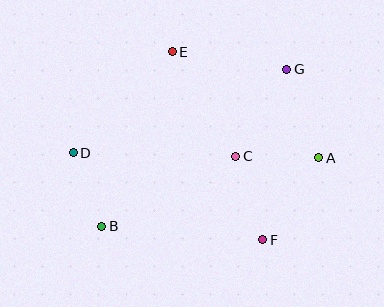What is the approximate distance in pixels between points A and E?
The distance between A and E is approximately 181 pixels.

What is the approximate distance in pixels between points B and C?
The distance between B and C is approximately 151 pixels.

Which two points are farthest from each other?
Points A and D are farthest from each other.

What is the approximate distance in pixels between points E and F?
The distance between E and F is approximately 208 pixels.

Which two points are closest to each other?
Points B and D are closest to each other.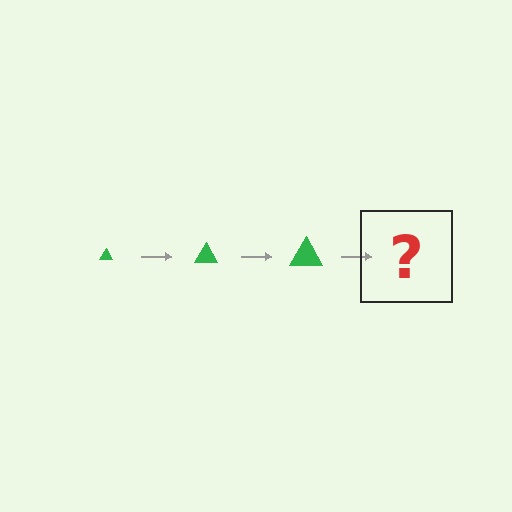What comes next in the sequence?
The next element should be a green triangle, larger than the previous one.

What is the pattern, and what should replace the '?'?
The pattern is that the triangle gets progressively larger each step. The '?' should be a green triangle, larger than the previous one.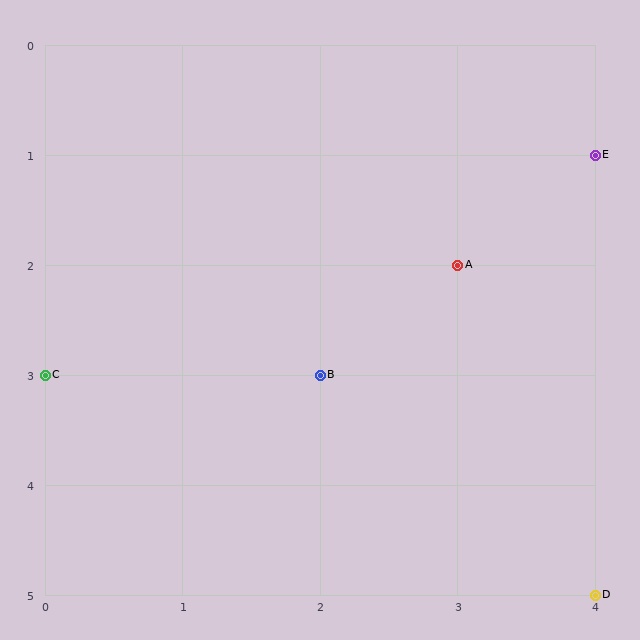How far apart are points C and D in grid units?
Points C and D are 4 columns and 2 rows apart (about 4.5 grid units diagonally).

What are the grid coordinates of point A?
Point A is at grid coordinates (3, 2).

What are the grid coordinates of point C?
Point C is at grid coordinates (0, 3).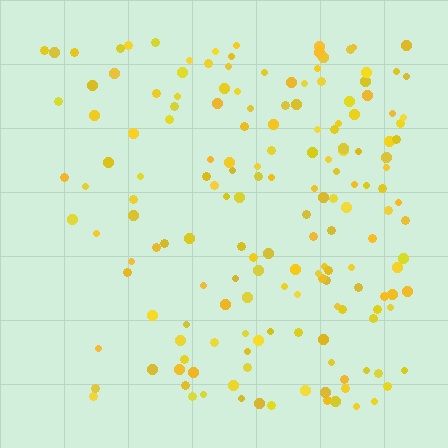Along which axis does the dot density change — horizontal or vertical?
Horizontal.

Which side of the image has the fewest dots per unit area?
The left.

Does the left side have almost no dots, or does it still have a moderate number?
Still a moderate number, just noticeably fewer than the right.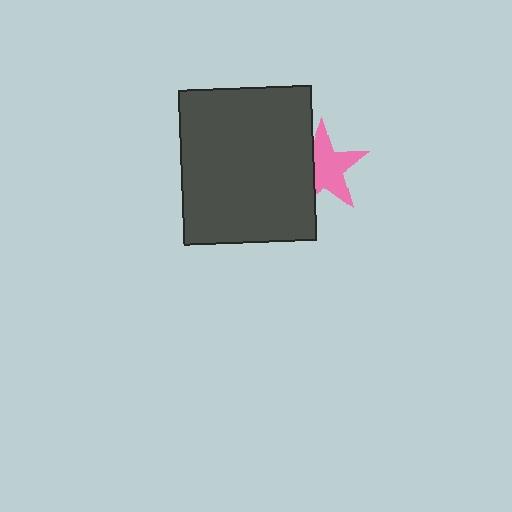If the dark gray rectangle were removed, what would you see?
You would see the complete pink star.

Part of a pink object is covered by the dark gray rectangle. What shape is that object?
It is a star.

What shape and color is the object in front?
The object in front is a dark gray rectangle.